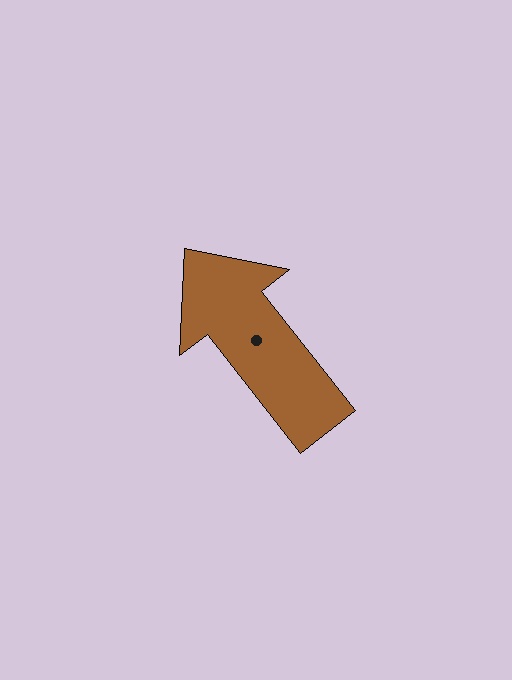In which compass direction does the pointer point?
Northwest.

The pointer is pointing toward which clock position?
Roughly 11 o'clock.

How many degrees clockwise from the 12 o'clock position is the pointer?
Approximately 322 degrees.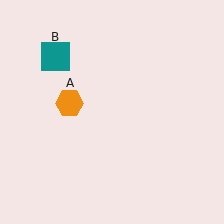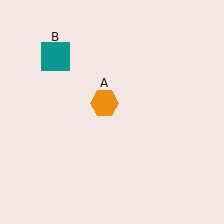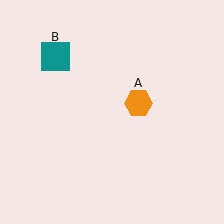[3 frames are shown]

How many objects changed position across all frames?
1 object changed position: orange hexagon (object A).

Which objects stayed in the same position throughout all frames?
Teal square (object B) remained stationary.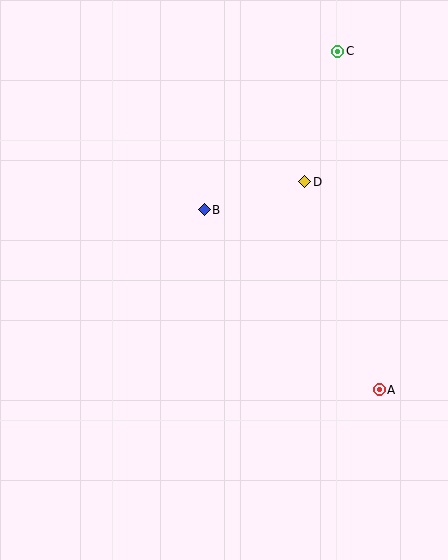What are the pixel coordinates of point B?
Point B is at (204, 210).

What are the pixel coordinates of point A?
Point A is at (379, 390).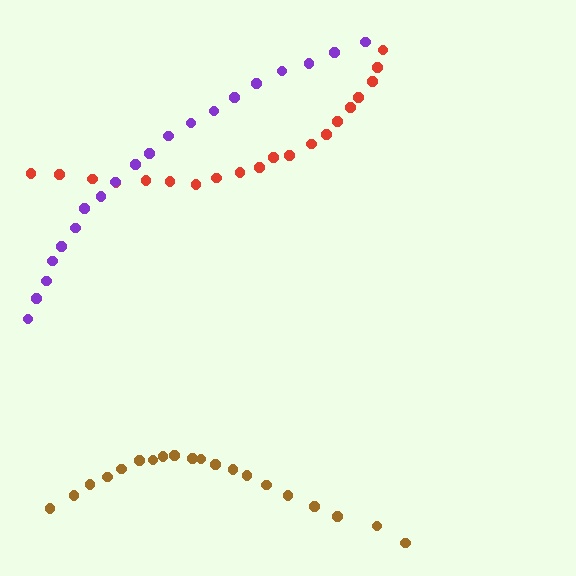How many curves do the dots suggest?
There are 3 distinct paths.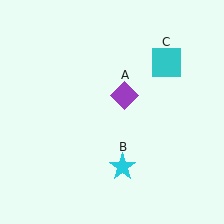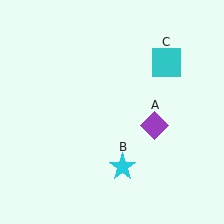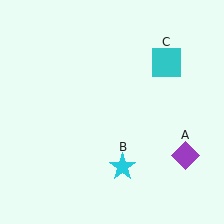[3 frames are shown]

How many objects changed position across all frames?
1 object changed position: purple diamond (object A).